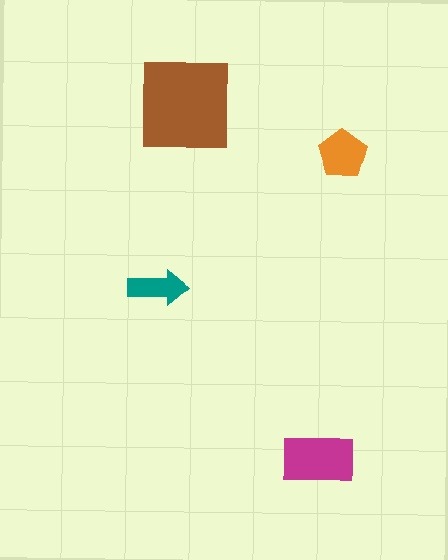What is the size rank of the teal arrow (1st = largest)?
4th.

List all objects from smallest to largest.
The teal arrow, the orange pentagon, the magenta rectangle, the brown square.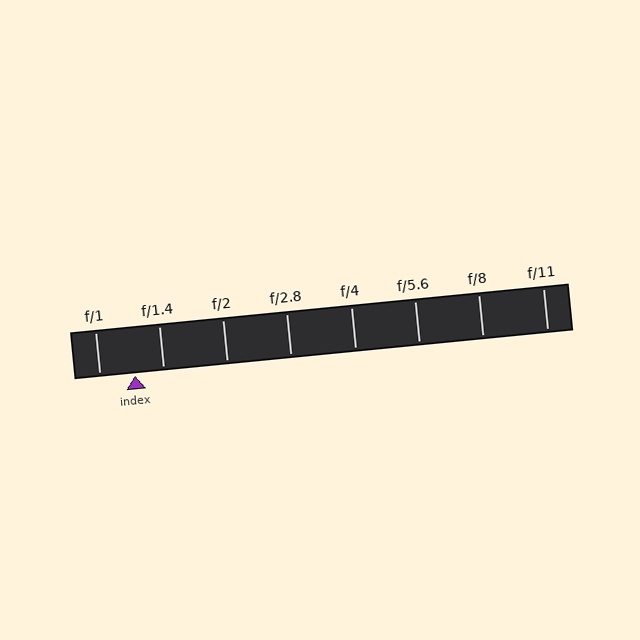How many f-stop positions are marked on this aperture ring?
There are 8 f-stop positions marked.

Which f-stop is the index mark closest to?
The index mark is closest to f/1.4.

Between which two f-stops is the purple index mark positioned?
The index mark is between f/1 and f/1.4.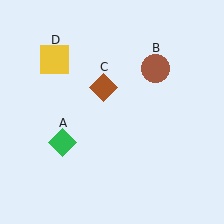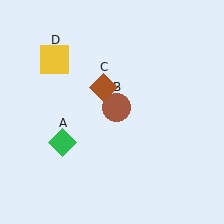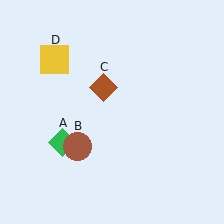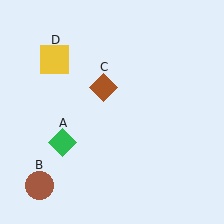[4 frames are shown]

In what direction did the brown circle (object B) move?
The brown circle (object B) moved down and to the left.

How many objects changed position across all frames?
1 object changed position: brown circle (object B).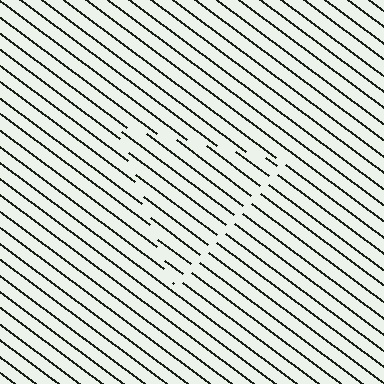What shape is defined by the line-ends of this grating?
An illusory triangle. The interior of the shape contains the same grating, shifted by half a period — the contour is defined by the phase discontinuity where line-ends from the inner and outer gratings abut.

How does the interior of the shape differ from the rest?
The interior of the shape contains the same grating, shifted by half a period — the contour is defined by the phase discontinuity where line-ends from the inner and outer gratings abut.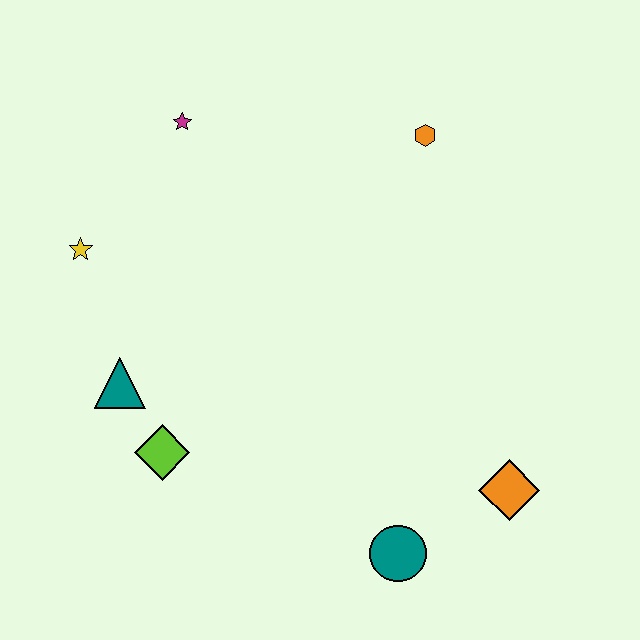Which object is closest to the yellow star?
The teal triangle is closest to the yellow star.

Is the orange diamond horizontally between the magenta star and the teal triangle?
No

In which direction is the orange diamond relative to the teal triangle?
The orange diamond is to the right of the teal triangle.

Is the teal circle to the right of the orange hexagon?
No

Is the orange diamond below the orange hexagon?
Yes